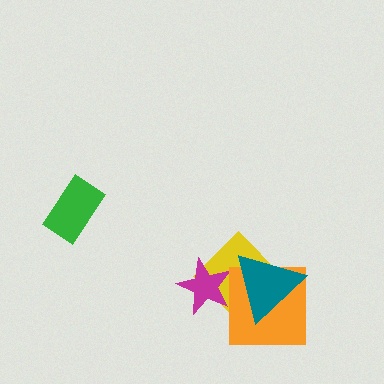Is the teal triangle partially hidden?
No, no other shape covers it.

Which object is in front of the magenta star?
The teal triangle is in front of the magenta star.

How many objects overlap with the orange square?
2 objects overlap with the orange square.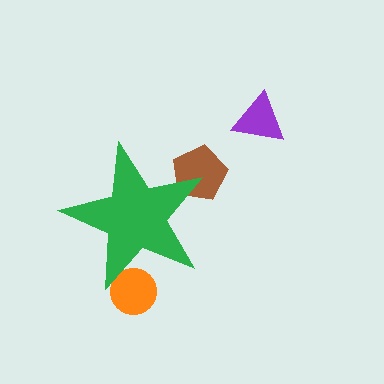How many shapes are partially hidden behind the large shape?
2 shapes are partially hidden.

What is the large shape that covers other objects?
A green star.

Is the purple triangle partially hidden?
No, the purple triangle is fully visible.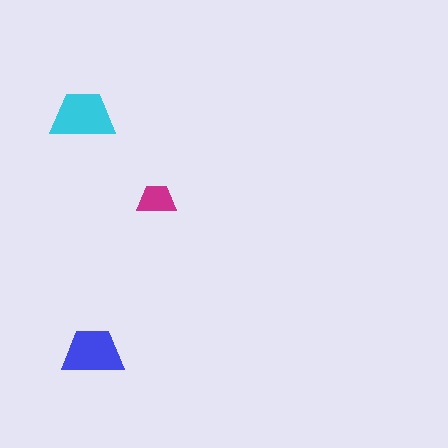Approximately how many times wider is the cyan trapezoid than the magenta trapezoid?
About 1.5 times wider.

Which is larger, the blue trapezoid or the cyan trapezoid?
The cyan one.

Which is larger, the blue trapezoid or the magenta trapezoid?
The blue one.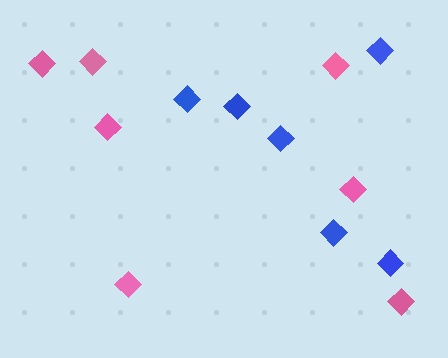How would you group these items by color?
There are 2 groups: one group of blue diamonds (6) and one group of pink diamonds (7).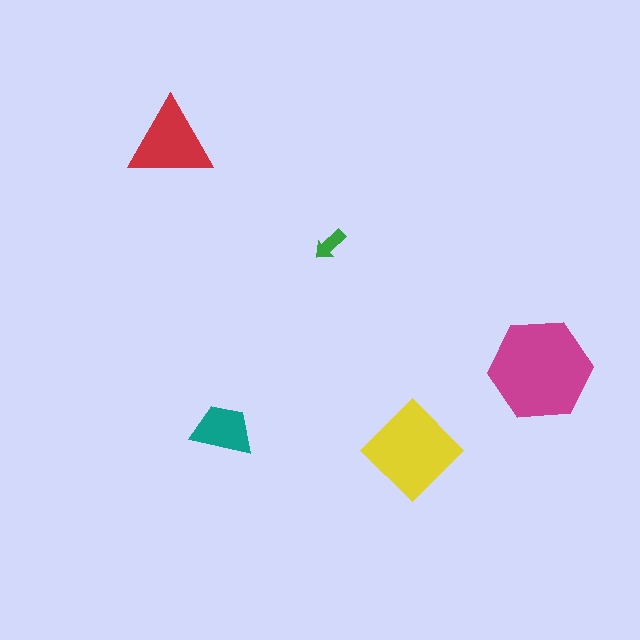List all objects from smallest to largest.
The green arrow, the teal trapezoid, the red triangle, the yellow diamond, the magenta hexagon.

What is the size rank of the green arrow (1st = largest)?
5th.